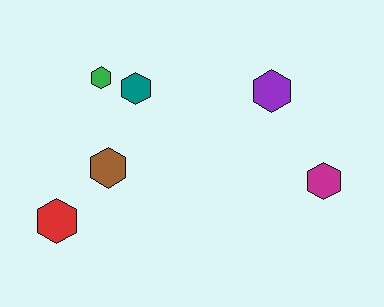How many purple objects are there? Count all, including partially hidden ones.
There is 1 purple object.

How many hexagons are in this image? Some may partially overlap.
There are 6 hexagons.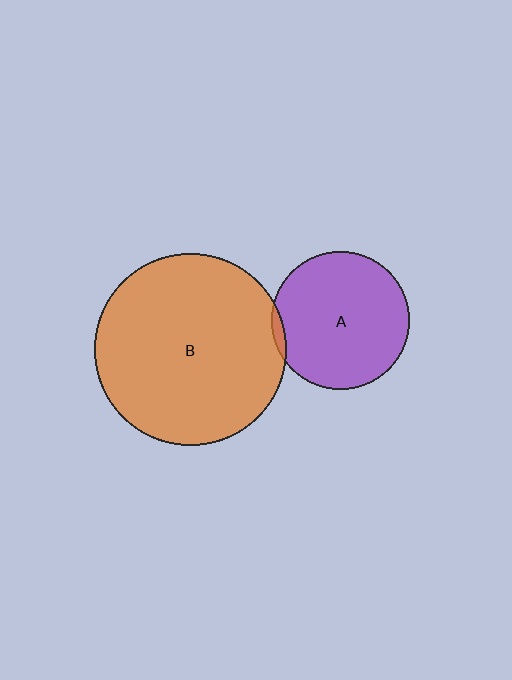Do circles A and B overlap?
Yes.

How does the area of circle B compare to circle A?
Approximately 1.9 times.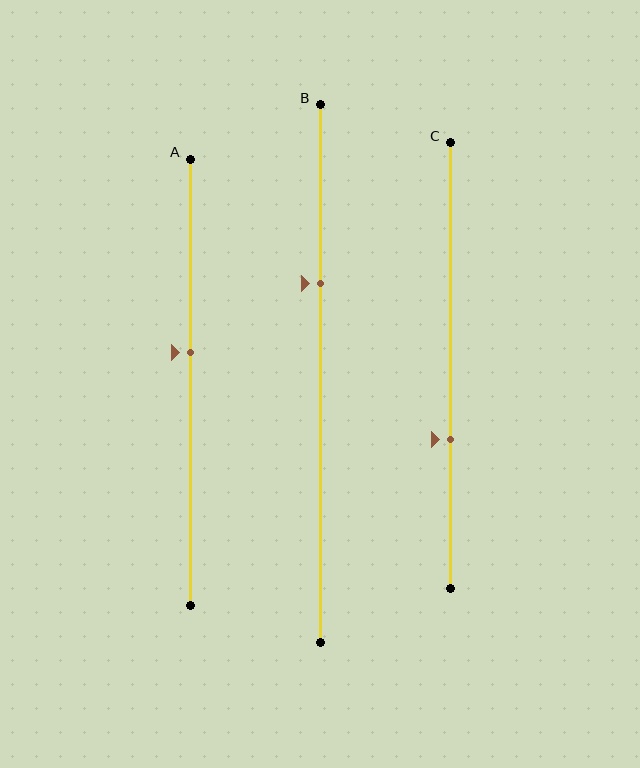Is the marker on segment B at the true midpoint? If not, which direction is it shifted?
No, the marker on segment B is shifted upward by about 17% of the segment length.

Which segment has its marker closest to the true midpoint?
Segment A has its marker closest to the true midpoint.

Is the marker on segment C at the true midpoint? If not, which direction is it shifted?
No, the marker on segment C is shifted downward by about 17% of the segment length.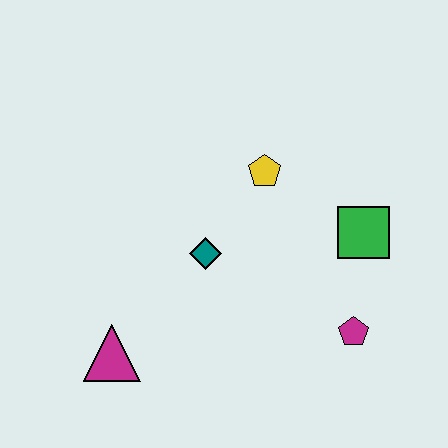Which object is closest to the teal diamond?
The yellow pentagon is closest to the teal diamond.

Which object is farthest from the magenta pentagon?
The magenta triangle is farthest from the magenta pentagon.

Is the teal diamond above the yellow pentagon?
No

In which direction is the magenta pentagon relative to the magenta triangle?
The magenta pentagon is to the right of the magenta triangle.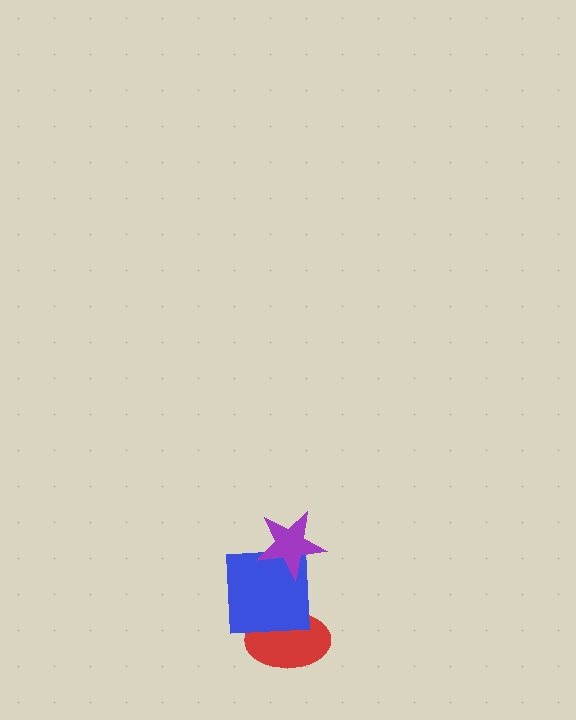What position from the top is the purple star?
The purple star is 1st from the top.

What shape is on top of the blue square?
The purple star is on top of the blue square.